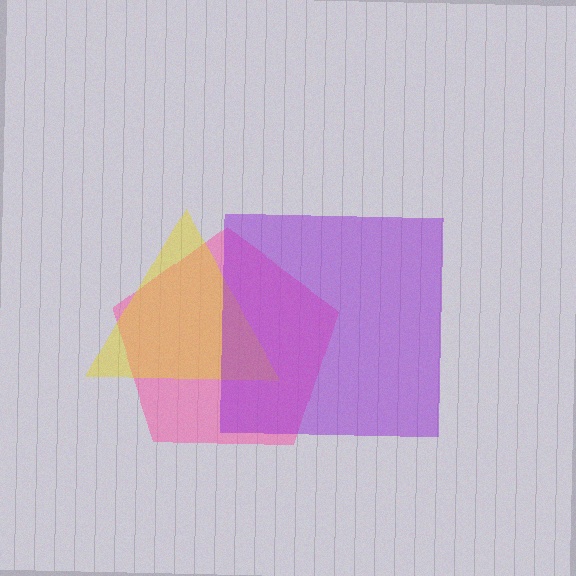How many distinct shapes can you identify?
There are 3 distinct shapes: a pink pentagon, a yellow triangle, a purple square.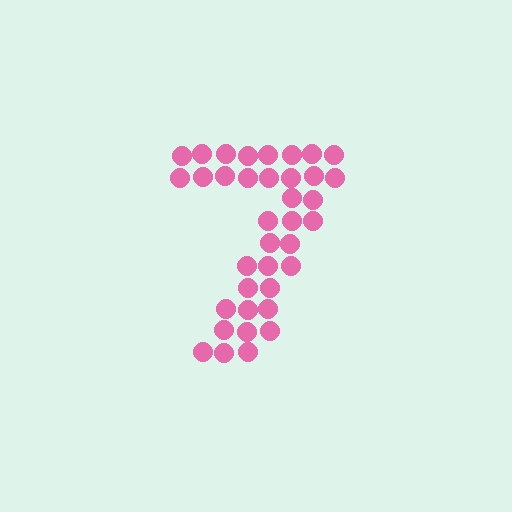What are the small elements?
The small elements are circles.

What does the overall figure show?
The overall figure shows the digit 7.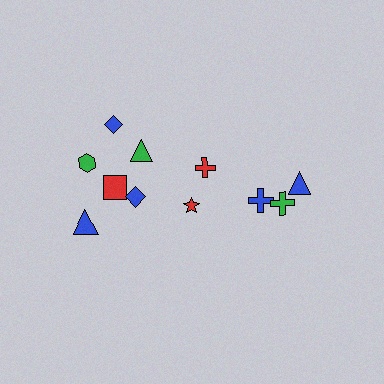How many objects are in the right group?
There are 4 objects.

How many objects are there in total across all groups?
There are 11 objects.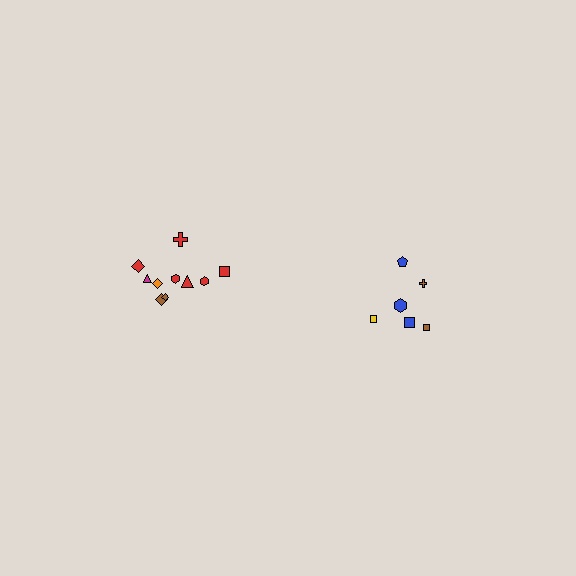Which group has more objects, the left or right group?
The left group.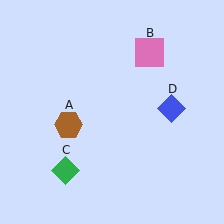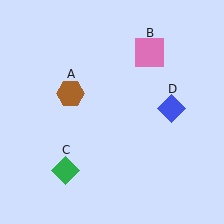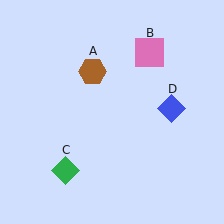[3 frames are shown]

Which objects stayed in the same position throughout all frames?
Pink square (object B) and green diamond (object C) and blue diamond (object D) remained stationary.